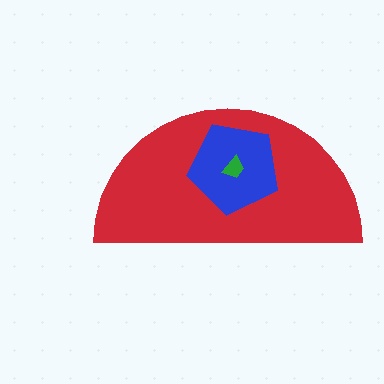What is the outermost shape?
The red semicircle.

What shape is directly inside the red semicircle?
The blue pentagon.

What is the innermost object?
The green trapezoid.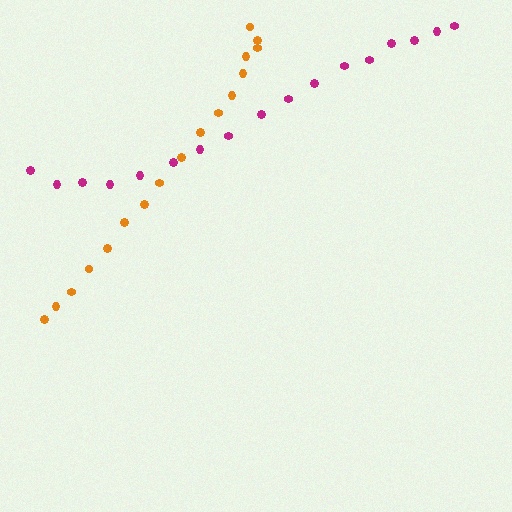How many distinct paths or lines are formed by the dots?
There are 2 distinct paths.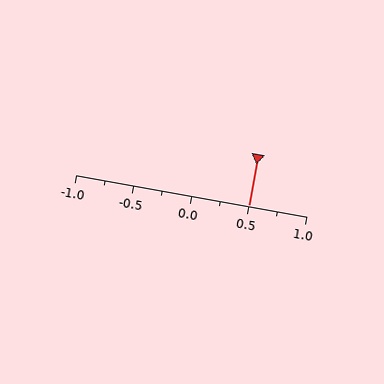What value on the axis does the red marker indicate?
The marker indicates approximately 0.5.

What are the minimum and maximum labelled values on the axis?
The axis runs from -1.0 to 1.0.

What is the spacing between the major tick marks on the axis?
The major ticks are spaced 0.5 apart.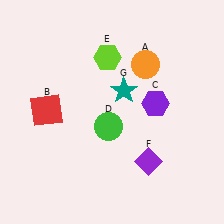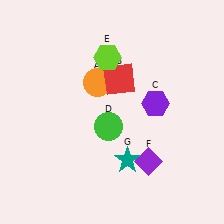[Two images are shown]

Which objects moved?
The objects that moved are: the orange circle (A), the red square (B), the teal star (G).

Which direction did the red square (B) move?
The red square (B) moved right.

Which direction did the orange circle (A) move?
The orange circle (A) moved left.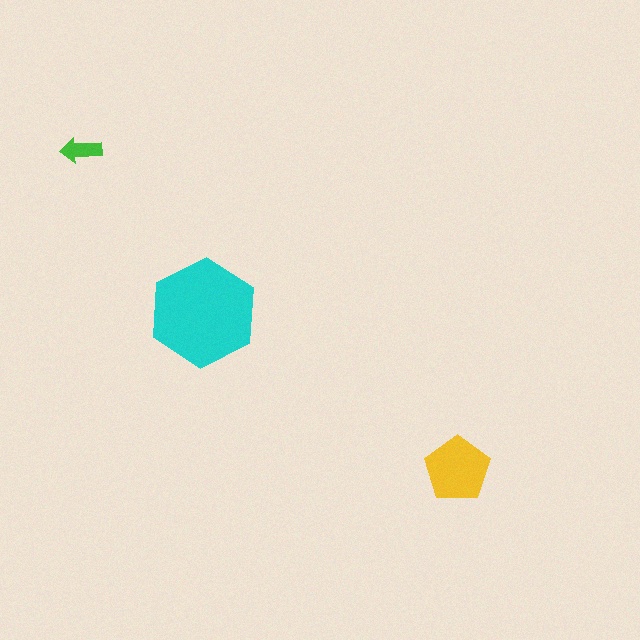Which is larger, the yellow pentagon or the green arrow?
The yellow pentagon.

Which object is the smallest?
The green arrow.